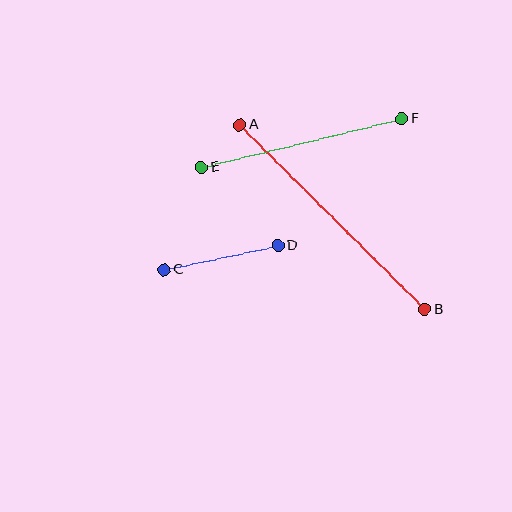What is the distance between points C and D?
The distance is approximately 116 pixels.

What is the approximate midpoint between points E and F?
The midpoint is at approximately (302, 143) pixels.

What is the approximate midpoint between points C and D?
The midpoint is at approximately (221, 258) pixels.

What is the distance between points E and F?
The distance is approximately 206 pixels.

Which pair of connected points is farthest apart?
Points A and B are farthest apart.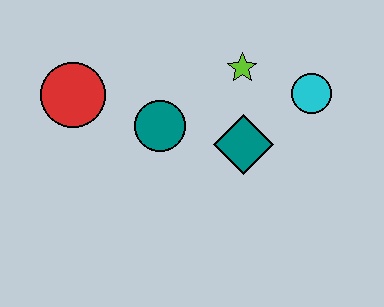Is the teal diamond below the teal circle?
Yes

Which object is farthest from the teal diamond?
The red circle is farthest from the teal diamond.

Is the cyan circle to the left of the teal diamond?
No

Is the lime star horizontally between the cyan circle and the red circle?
Yes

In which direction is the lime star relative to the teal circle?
The lime star is to the right of the teal circle.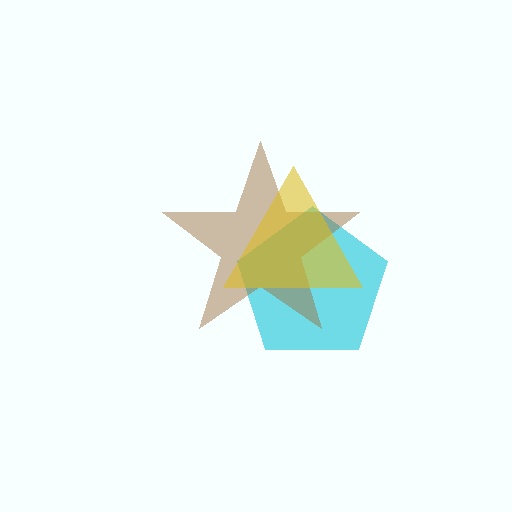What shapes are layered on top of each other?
The layered shapes are: a cyan pentagon, a brown star, a yellow triangle.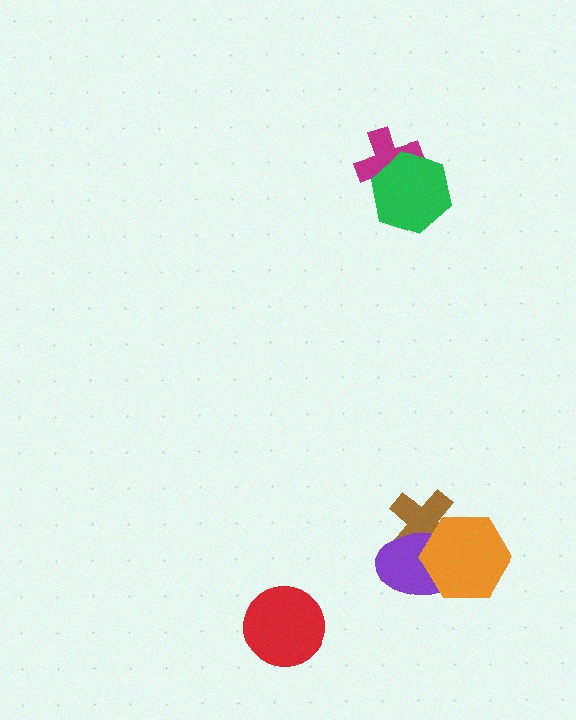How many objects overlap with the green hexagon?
1 object overlaps with the green hexagon.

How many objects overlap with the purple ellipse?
2 objects overlap with the purple ellipse.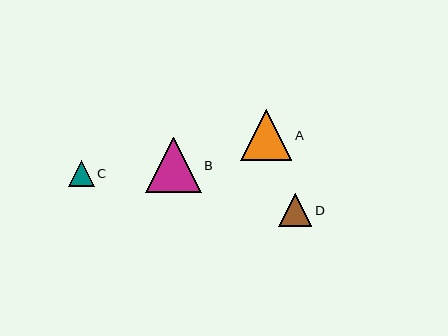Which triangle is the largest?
Triangle B is the largest with a size of approximately 55 pixels.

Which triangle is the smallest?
Triangle C is the smallest with a size of approximately 26 pixels.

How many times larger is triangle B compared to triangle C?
Triangle B is approximately 2.2 times the size of triangle C.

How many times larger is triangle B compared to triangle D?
Triangle B is approximately 1.7 times the size of triangle D.